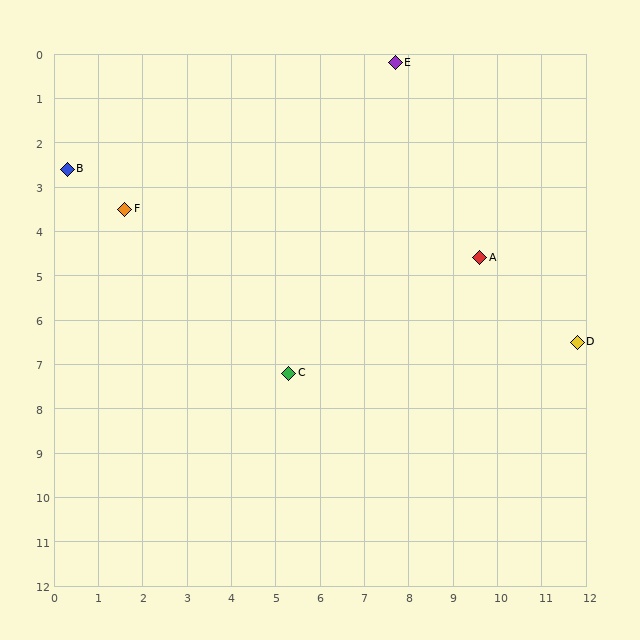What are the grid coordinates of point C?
Point C is at approximately (5.3, 7.2).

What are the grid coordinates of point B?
Point B is at approximately (0.3, 2.6).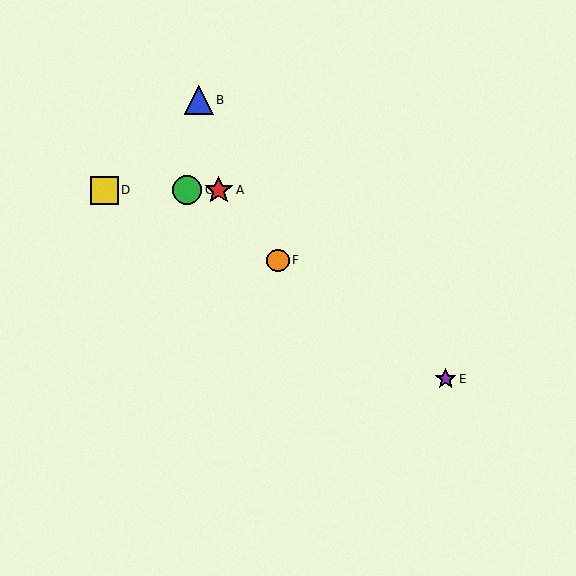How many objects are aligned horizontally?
3 objects (A, C, D) are aligned horizontally.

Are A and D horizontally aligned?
Yes, both are at y≈190.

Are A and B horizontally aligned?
No, A is at y≈190 and B is at y≈100.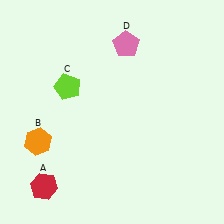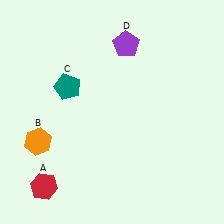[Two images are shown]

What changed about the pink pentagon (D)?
In Image 1, D is pink. In Image 2, it changed to purple.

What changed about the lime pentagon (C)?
In Image 1, C is lime. In Image 2, it changed to teal.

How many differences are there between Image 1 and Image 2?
There are 2 differences between the two images.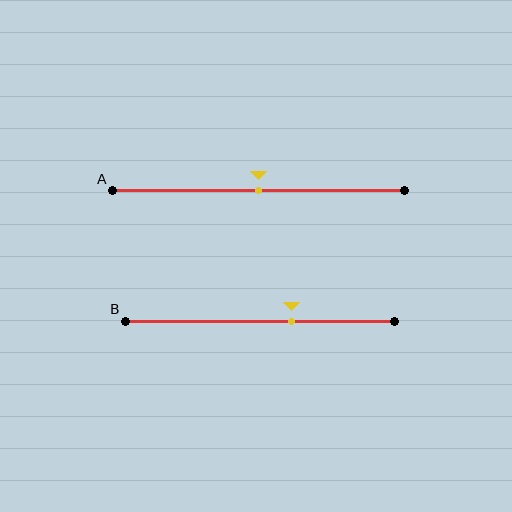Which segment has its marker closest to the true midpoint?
Segment A has its marker closest to the true midpoint.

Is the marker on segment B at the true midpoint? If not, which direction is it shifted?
No, the marker on segment B is shifted to the right by about 12% of the segment length.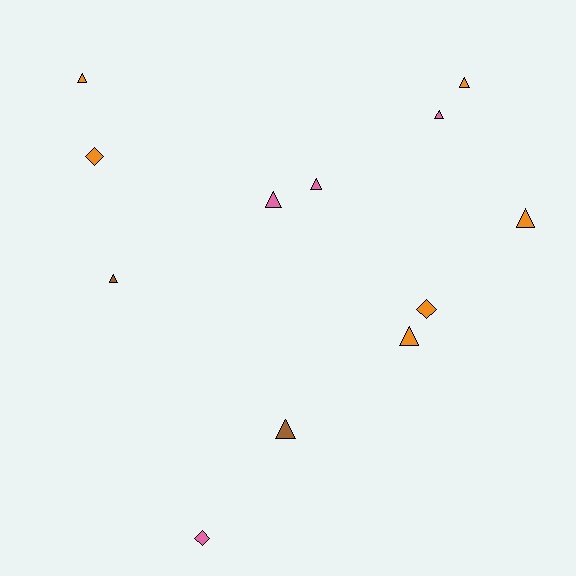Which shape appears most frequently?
Triangle, with 9 objects.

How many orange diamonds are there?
There are 2 orange diamonds.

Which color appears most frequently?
Orange, with 6 objects.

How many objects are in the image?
There are 12 objects.